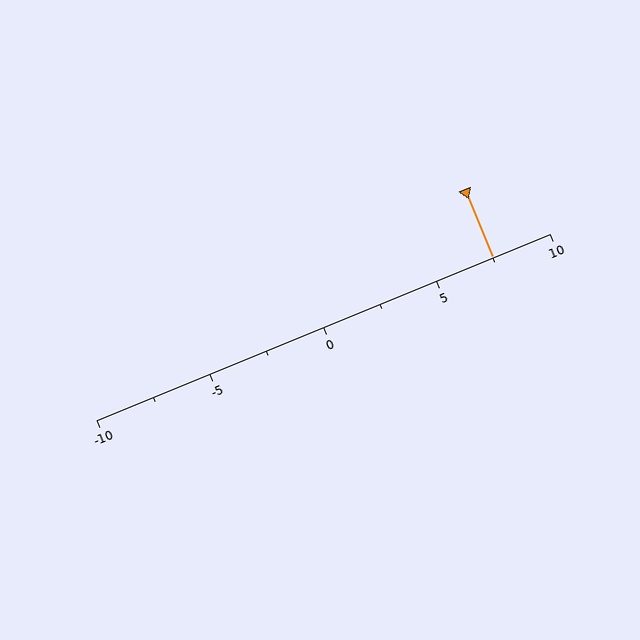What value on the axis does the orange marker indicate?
The marker indicates approximately 7.5.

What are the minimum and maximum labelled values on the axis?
The axis runs from -10 to 10.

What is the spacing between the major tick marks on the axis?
The major ticks are spaced 5 apart.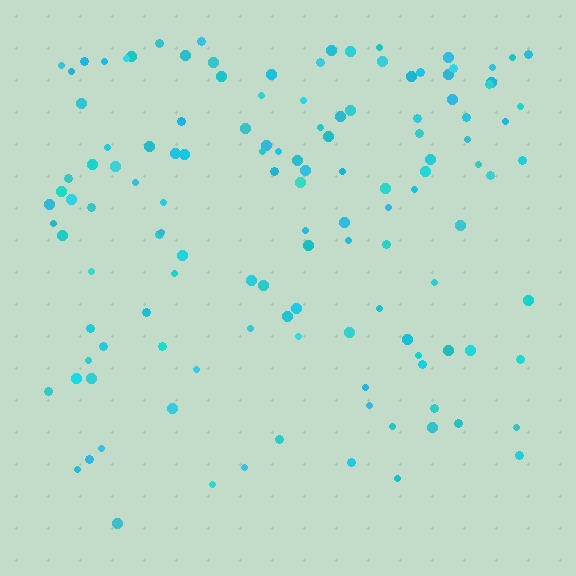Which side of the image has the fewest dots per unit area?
The bottom.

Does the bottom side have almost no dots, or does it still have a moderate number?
Still a moderate number, just noticeably fewer than the top.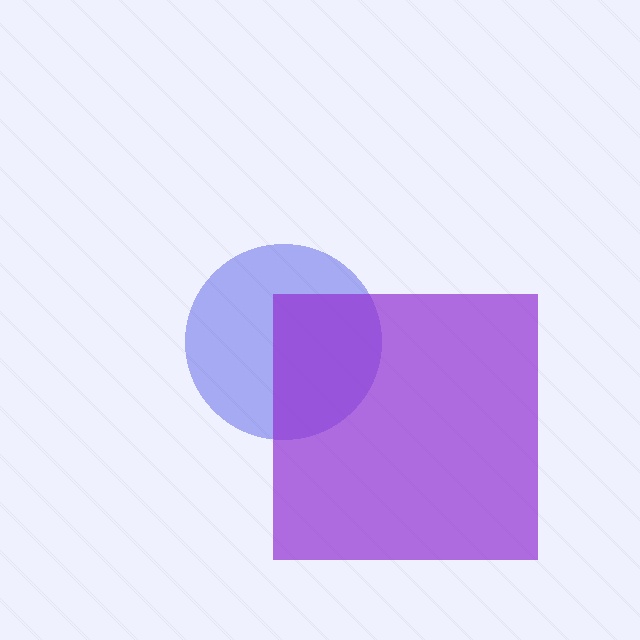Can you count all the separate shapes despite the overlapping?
Yes, there are 2 separate shapes.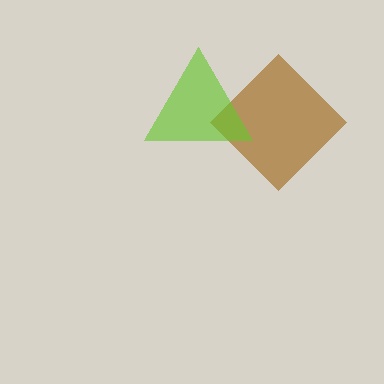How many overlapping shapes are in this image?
There are 2 overlapping shapes in the image.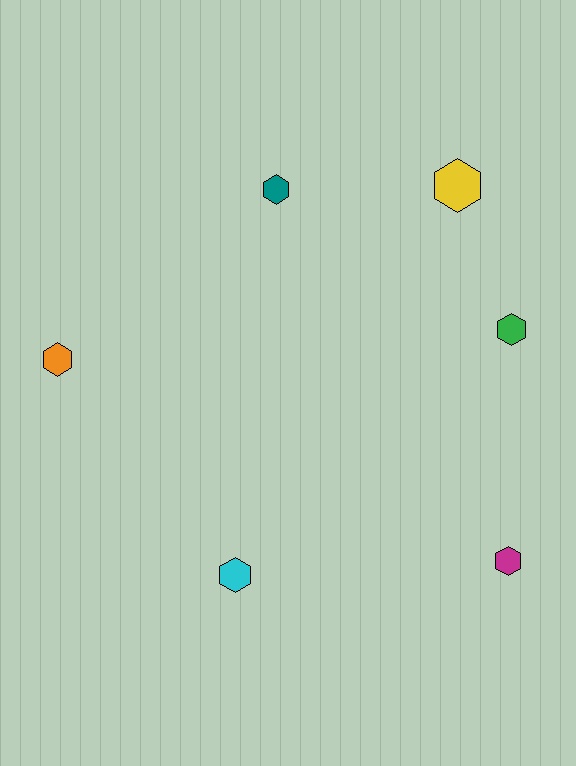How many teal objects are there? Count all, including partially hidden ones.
There is 1 teal object.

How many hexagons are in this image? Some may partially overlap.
There are 6 hexagons.